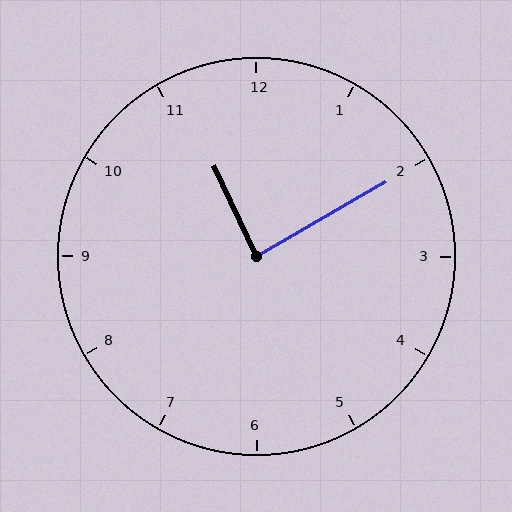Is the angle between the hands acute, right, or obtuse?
It is right.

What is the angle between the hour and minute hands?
Approximately 85 degrees.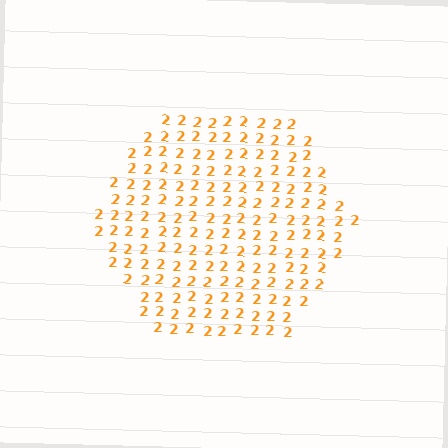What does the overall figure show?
The overall figure shows a hexagon.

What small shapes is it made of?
It is made of small digit 2's.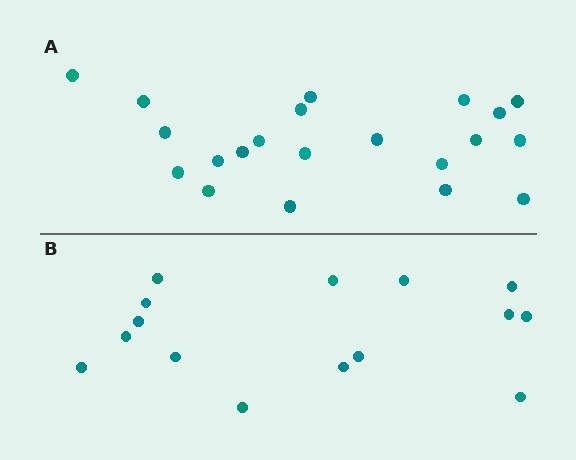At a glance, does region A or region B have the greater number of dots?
Region A (the top region) has more dots.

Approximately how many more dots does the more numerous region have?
Region A has about 6 more dots than region B.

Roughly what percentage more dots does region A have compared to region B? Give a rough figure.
About 40% more.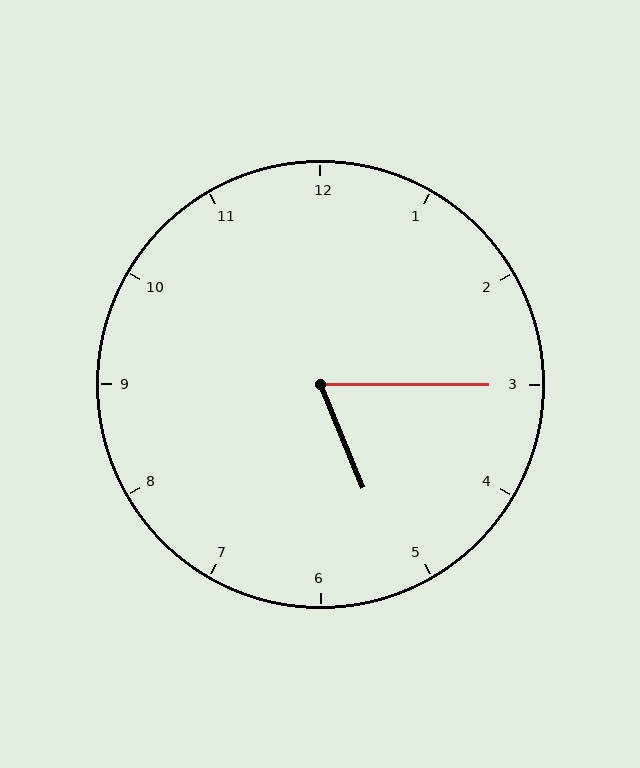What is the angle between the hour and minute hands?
Approximately 68 degrees.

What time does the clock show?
5:15.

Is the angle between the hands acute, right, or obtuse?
It is acute.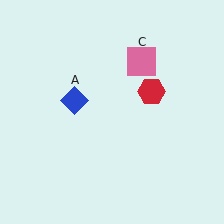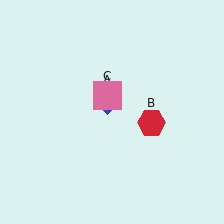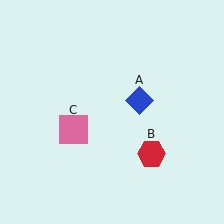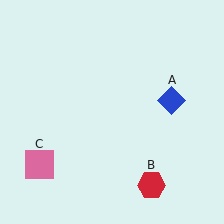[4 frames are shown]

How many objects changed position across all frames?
3 objects changed position: blue diamond (object A), red hexagon (object B), pink square (object C).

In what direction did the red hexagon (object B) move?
The red hexagon (object B) moved down.